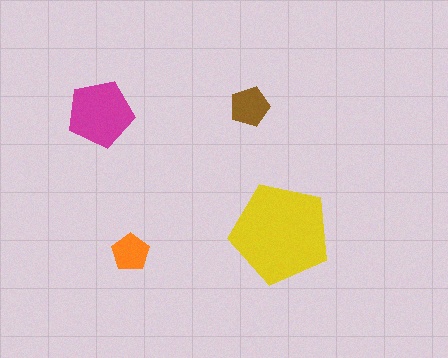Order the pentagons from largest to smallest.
the yellow one, the magenta one, the brown one, the orange one.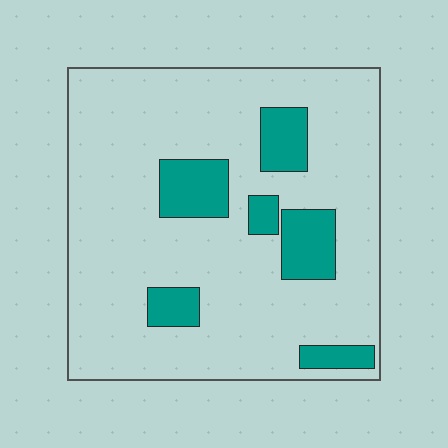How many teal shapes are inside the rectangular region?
6.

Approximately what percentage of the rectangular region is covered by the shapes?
Approximately 15%.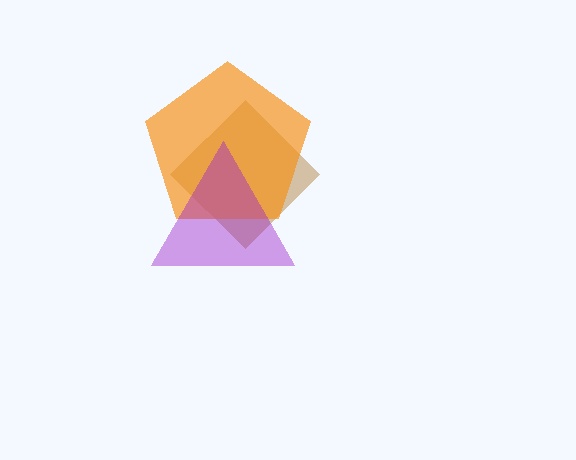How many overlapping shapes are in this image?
There are 3 overlapping shapes in the image.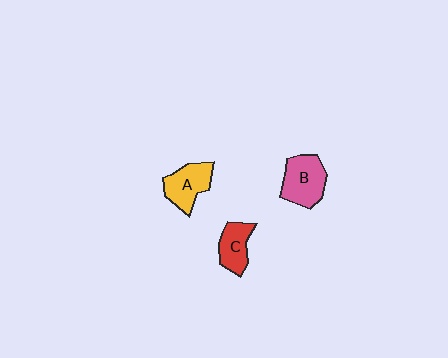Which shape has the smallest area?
Shape C (red).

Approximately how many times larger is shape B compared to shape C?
Approximately 1.4 times.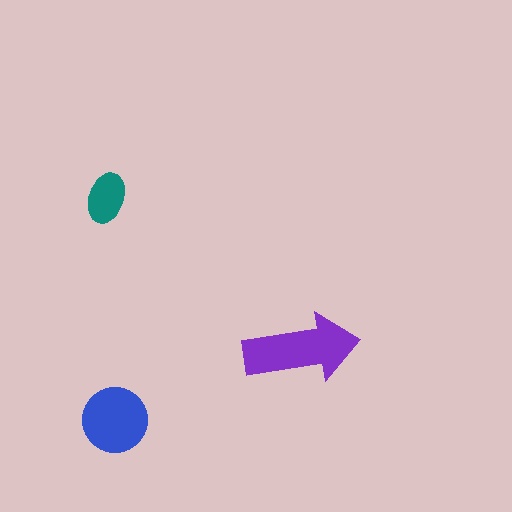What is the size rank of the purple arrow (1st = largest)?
1st.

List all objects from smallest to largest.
The teal ellipse, the blue circle, the purple arrow.